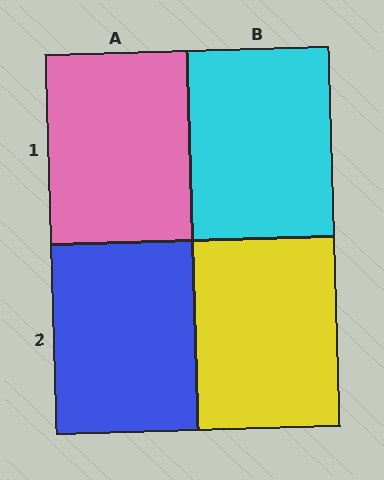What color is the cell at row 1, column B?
Cyan.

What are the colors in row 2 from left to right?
Blue, yellow.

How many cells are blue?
1 cell is blue.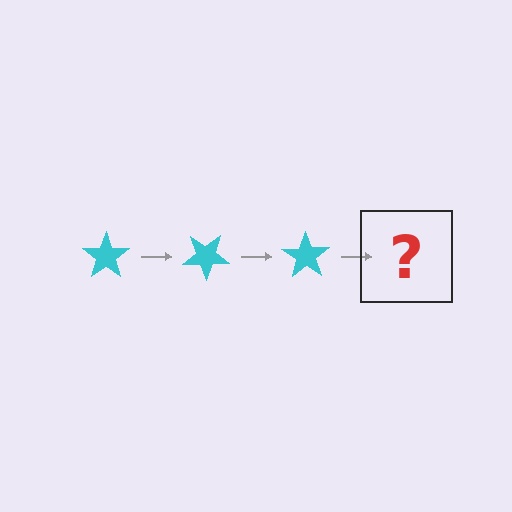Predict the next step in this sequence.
The next step is a cyan star rotated 105 degrees.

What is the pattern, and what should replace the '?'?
The pattern is that the star rotates 35 degrees each step. The '?' should be a cyan star rotated 105 degrees.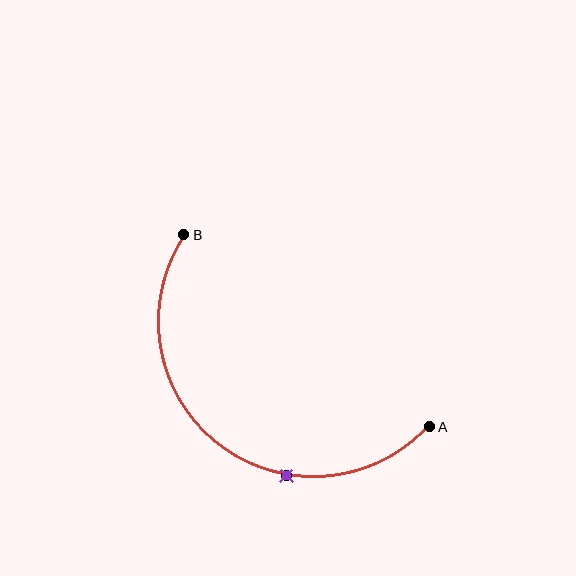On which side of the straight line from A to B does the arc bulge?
The arc bulges below and to the left of the straight line connecting A and B.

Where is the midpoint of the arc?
The arc midpoint is the point on the curve farthest from the straight line joining A and B. It sits below and to the left of that line.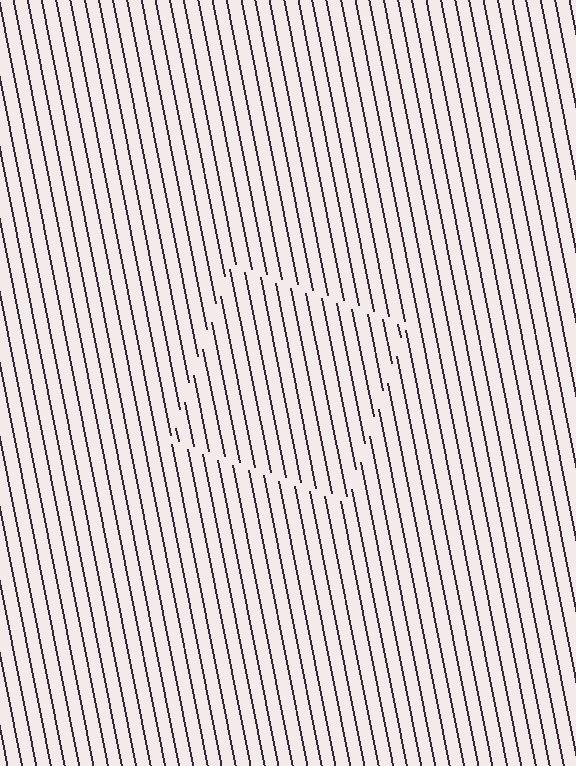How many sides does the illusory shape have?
4 sides — the line-ends trace a square.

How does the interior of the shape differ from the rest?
The interior of the shape contains the same grating, shifted by half a period — the contour is defined by the phase discontinuity where line-ends from the inner and outer gratings abut.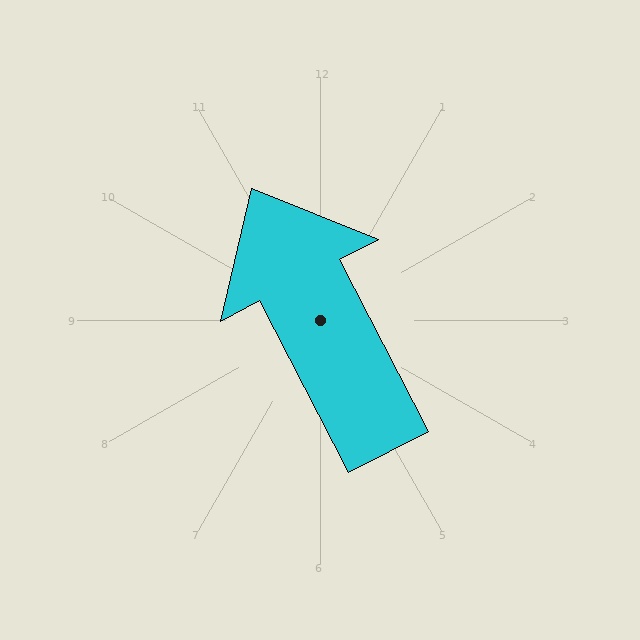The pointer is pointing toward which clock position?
Roughly 11 o'clock.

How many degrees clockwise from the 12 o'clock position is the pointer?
Approximately 333 degrees.